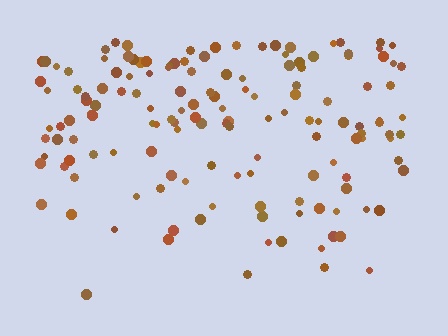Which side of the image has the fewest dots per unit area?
The bottom.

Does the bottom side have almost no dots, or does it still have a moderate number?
Still a moderate number, just noticeably fewer than the top.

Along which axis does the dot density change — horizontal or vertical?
Vertical.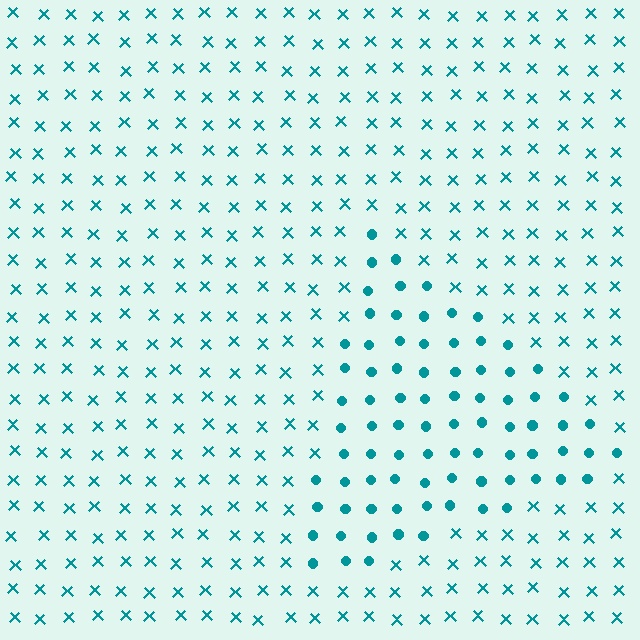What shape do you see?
I see a triangle.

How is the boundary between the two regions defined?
The boundary is defined by a change in element shape: circles inside vs. X marks outside. All elements share the same color and spacing.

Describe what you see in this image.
The image is filled with small teal elements arranged in a uniform grid. A triangle-shaped region contains circles, while the surrounding area contains X marks. The boundary is defined purely by the change in element shape.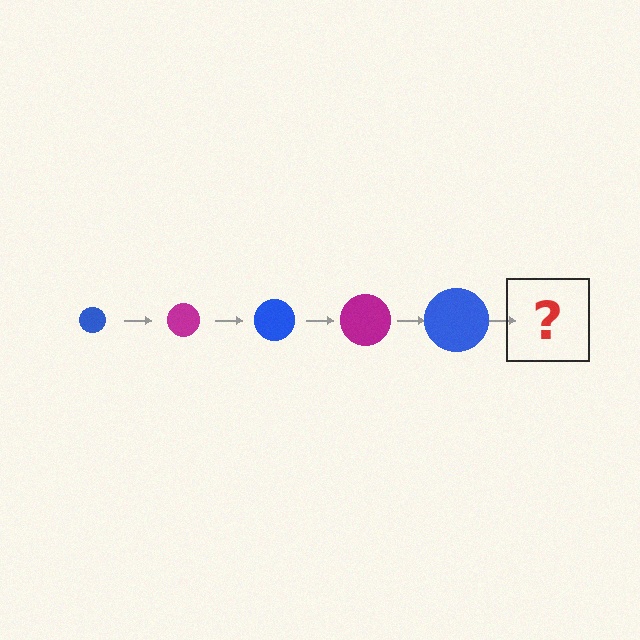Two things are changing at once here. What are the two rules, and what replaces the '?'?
The two rules are that the circle grows larger each step and the color cycles through blue and magenta. The '?' should be a magenta circle, larger than the previous one.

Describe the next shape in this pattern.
It should be a magenta circle, larger than the previous one.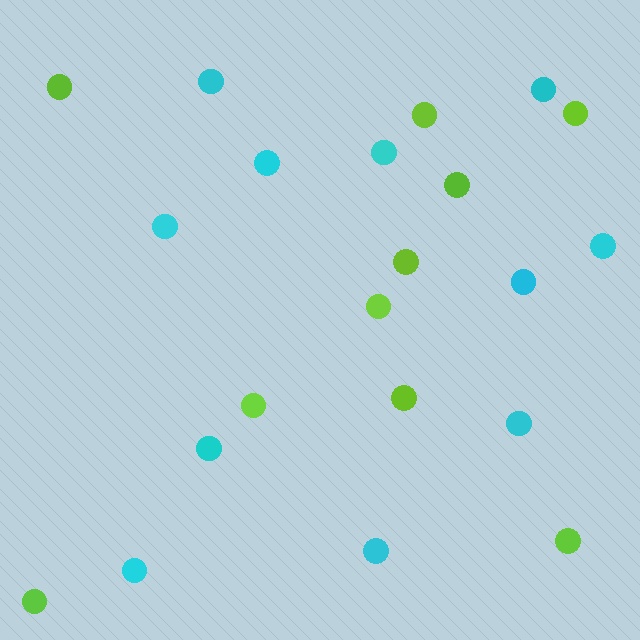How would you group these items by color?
There are 2 groups: one group of lime circles (10) and one group of cyan circles (11).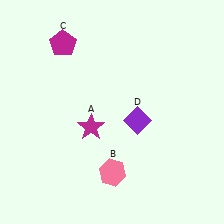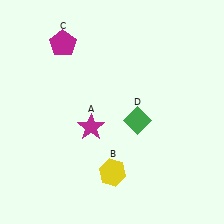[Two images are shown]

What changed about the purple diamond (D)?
In Image 1, D is purple. In Image 2, it changed to green.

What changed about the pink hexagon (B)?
In Image 1, B is pink. In Image 2, it changed to yellow.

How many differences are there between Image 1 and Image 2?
There are 2 differences between the two images.